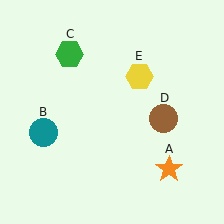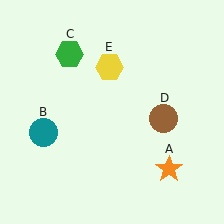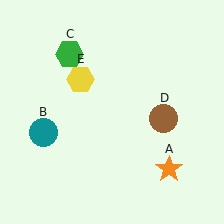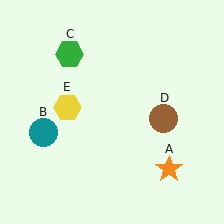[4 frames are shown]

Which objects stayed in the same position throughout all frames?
Orange star (object A) and teal circle (object B) and green hexagon (object C) and brown circle (object D) remained stationary.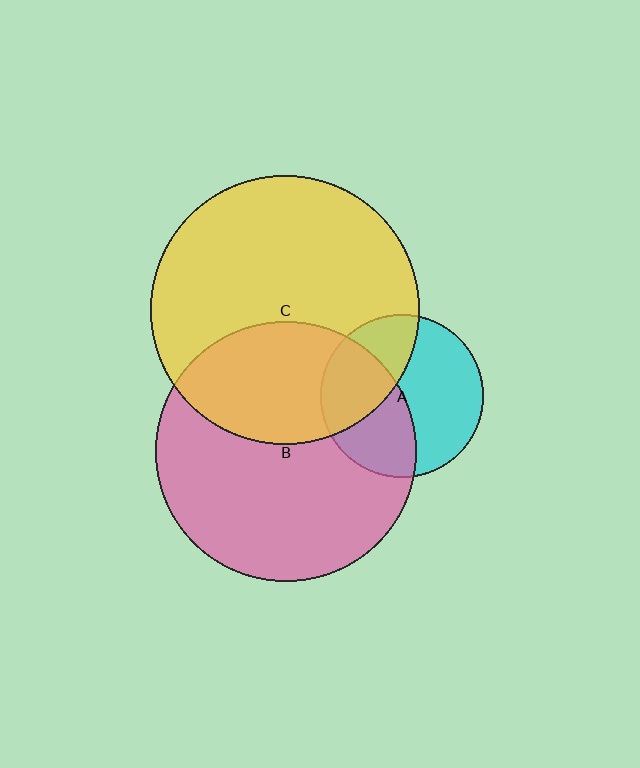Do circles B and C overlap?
Yes.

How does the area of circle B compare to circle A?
Approximately 2.5 times.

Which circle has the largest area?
Circle C (yellow).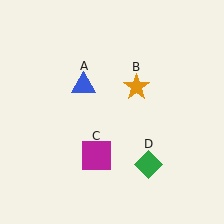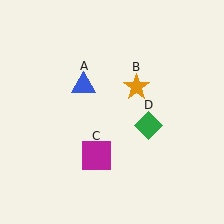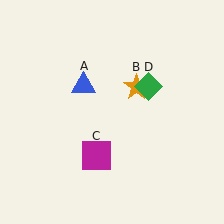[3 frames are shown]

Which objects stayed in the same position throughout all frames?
Blue triangle (object A) and orange star (object B) and magenta square (object C) remained stationary.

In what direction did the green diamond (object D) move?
The green diamond (object D) moved up.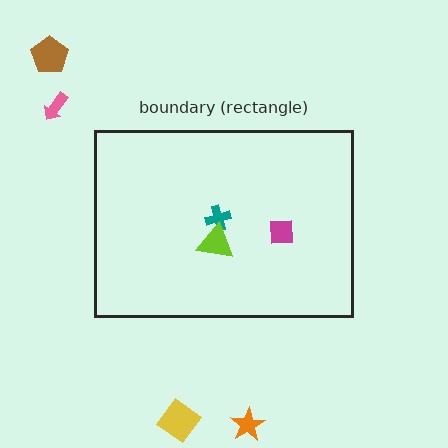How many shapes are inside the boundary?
3 inside, 4 outside.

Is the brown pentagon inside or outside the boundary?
Outside.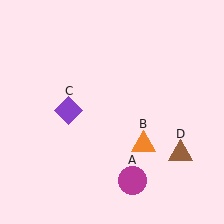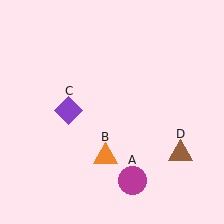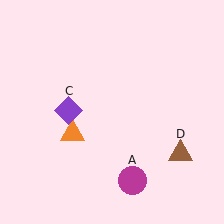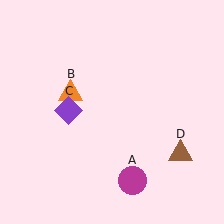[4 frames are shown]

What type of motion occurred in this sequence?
The orange triangle (object B) rotated clockwise around the center of the scene.